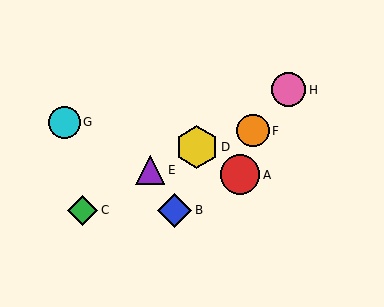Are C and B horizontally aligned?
Yes, both are at y≈210.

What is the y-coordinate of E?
Object E is at y≈170.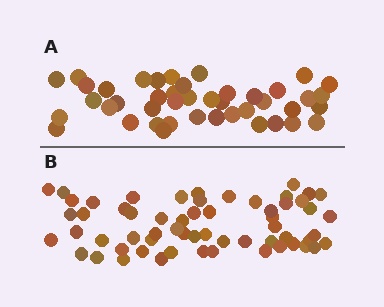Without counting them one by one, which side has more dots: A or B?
Region B (the bottom region) has more dots.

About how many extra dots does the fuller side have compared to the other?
Region B has approximately 15 more dots than region A.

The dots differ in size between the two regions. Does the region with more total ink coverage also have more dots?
No. Region A has more total ink coverage because its dots are larger, but region B actually contains more individual dots. Total area can be misleading — the number of items is what matters here.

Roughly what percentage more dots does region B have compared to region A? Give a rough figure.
About 40% more.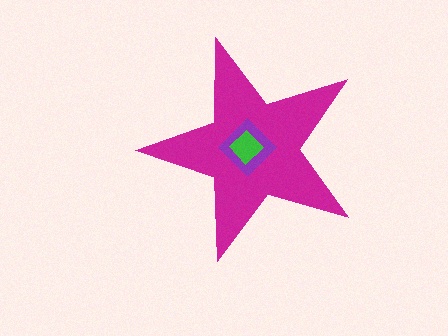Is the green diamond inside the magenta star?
Yes.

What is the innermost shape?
The green diamond.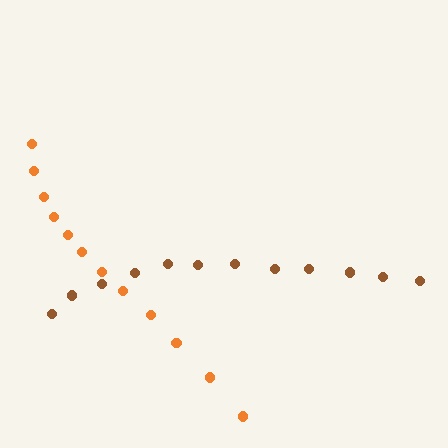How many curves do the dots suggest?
There are 2 distinct paths.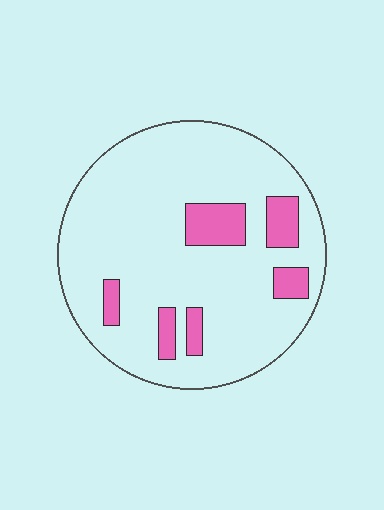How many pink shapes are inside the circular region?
6.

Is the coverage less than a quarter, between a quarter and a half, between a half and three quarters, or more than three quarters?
Less than a quarter.